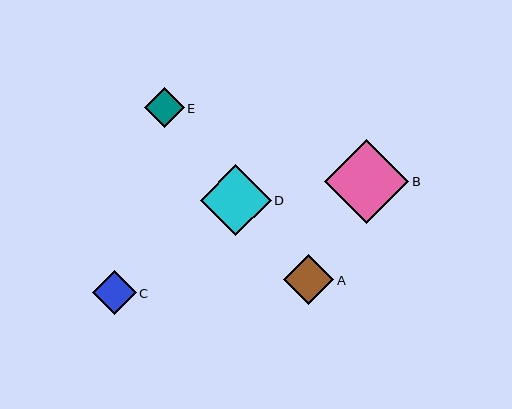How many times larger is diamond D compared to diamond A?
Diamond D is approximately 1.4 times the size of diamond A.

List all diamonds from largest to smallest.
From largest to smallest: B, D, A, C, E.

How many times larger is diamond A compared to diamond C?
Diamond A is approximately 1.1 times the size of diamond C.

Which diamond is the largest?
Diamond B is the largest with a size of approximately 85 pixels.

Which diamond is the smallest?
Diamond E is the smallest with a size of approximately 40 pixels.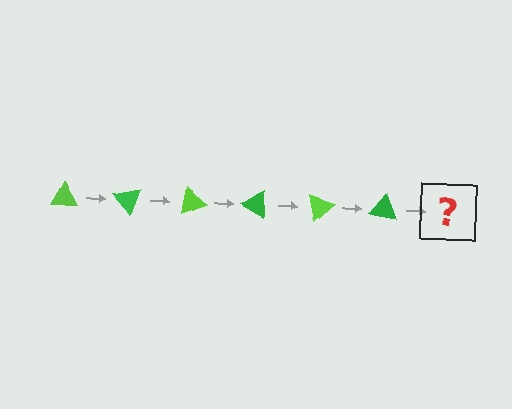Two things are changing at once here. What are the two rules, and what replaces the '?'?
The two rules are that it rotates 50 degrees each step and the color cycles through lime and green. The '?' should be a lime triangle, rotated 300 degrees from the start.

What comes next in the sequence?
The next element should be a lime triangle, rotated 300 degrees from the start.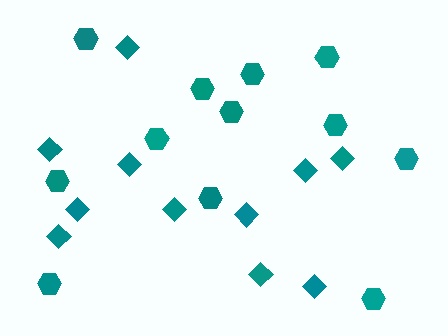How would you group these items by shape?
There are 2 groups: one group of diamonds (11) and one group of hexagons (12).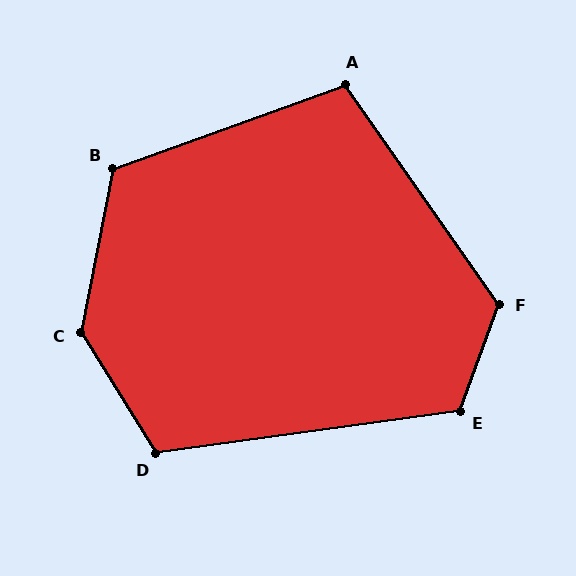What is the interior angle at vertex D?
Approximately 114 degrees (obtuse).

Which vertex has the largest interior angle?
C, at approximately 137 degrees.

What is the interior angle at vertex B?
Approximately 121 degrees (obtuse).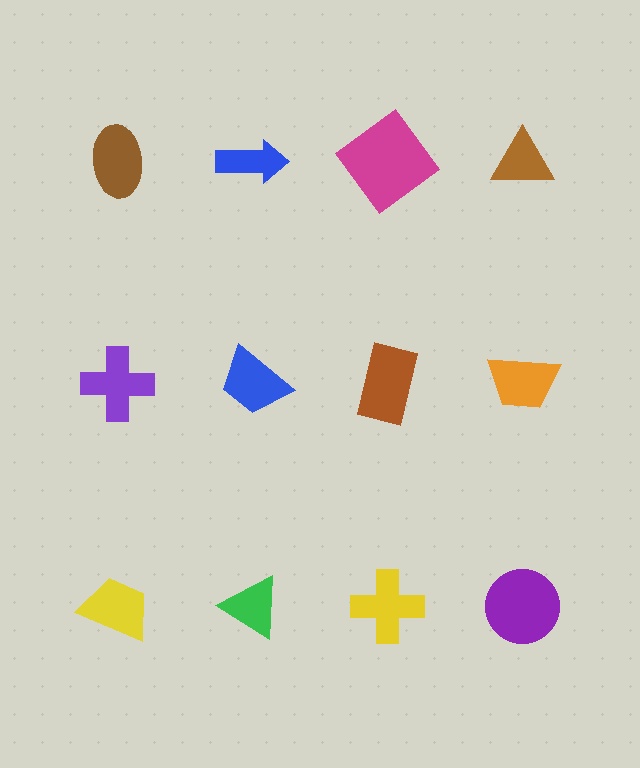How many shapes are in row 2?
4 shapes.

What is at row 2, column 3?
A brown rectangle.